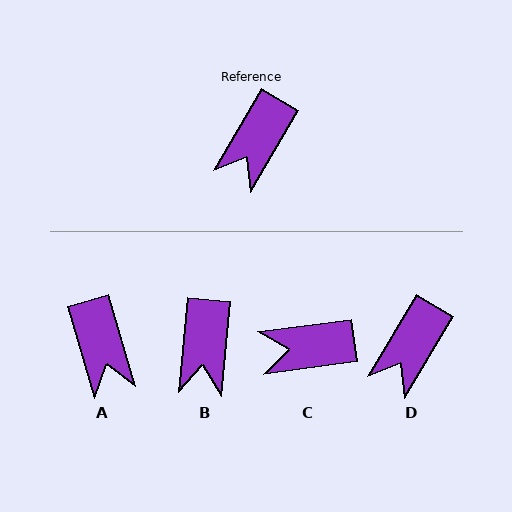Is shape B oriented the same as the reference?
No, it is off by about 25 degrees.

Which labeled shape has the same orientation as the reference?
D.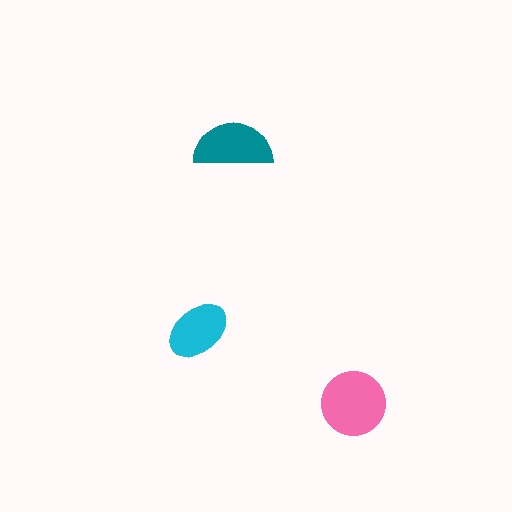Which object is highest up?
The teal semicircle is topmost.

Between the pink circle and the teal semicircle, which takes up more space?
The pink circle.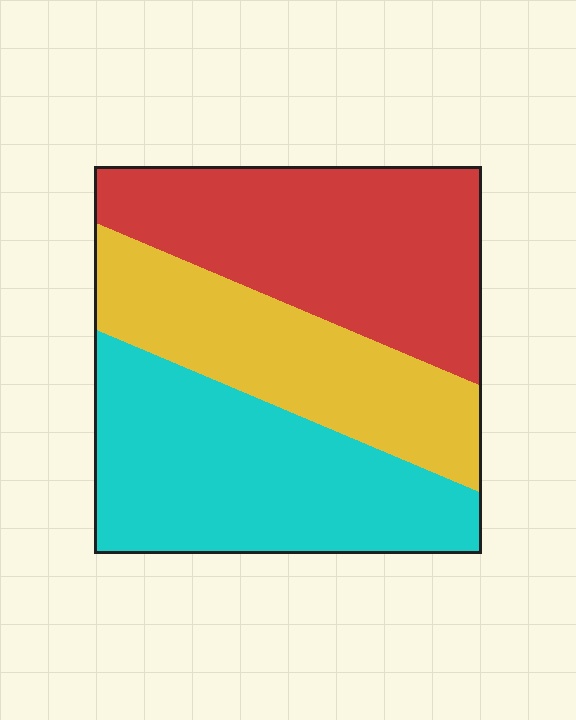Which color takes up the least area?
Yellow, at roughly 30%.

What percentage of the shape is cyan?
Cyan covers around 35% of the shape.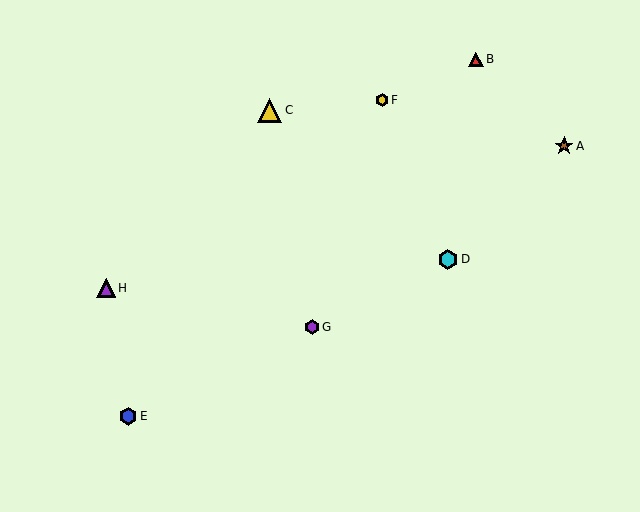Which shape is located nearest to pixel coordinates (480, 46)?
The red triangle (labeled B) at (476, 59) is nearest to that location.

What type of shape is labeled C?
Shape C is a yellow triangle.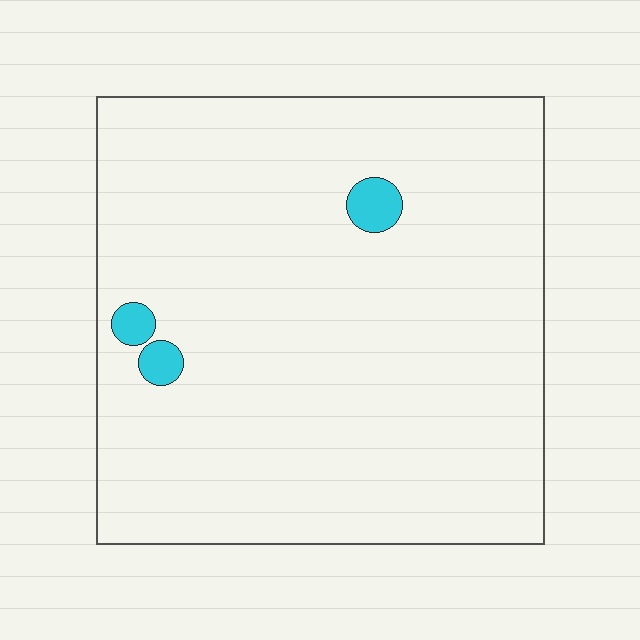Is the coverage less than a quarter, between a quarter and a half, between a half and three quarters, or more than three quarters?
Less than a quarter.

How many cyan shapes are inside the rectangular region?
3.